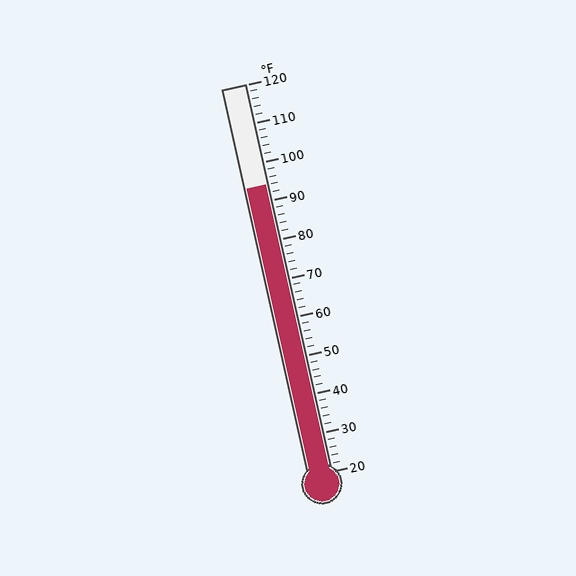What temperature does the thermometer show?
The thermometer shows approximately 94°F.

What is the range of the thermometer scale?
The thermometer scale ranges from 20°F to 120°F.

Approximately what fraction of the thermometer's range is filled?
The thermometer is filled to approximately 75% of its range.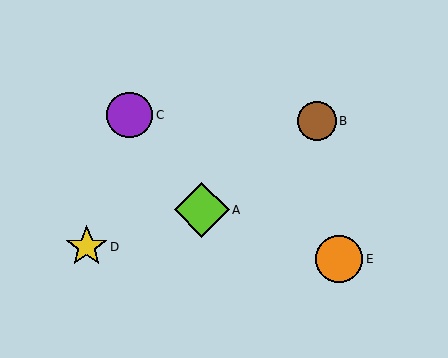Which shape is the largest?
The lime diamond (labeled A) is the largest.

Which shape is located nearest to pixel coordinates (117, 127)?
The purple circle (labeled C) at (130, 115) is nearest to that location.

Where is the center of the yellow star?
The center of the yellow star is at (87, 247).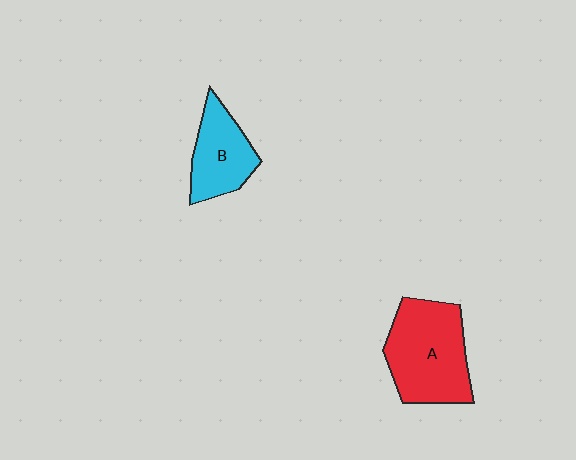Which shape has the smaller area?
Shape B (cyan).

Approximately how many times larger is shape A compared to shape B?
Approximately 1.6 times.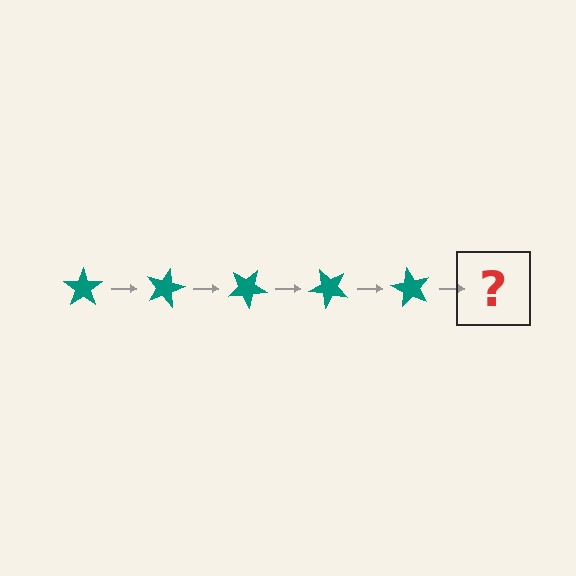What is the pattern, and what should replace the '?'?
The pattern is that the star rotates 15 degrees each step. The '?' should be a teal star rotated 75 degrees.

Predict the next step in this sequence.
The next step is a teal star rotated 75 degrees.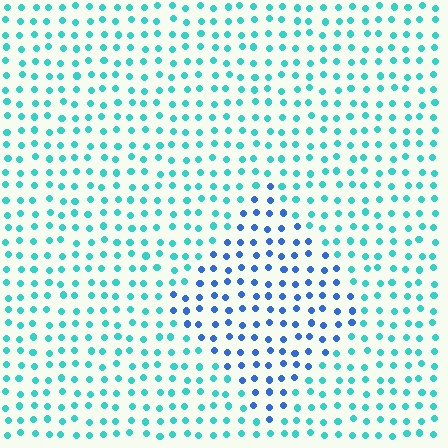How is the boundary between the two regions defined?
The boundary is defined purely by a slight shift in hue (about 44 degrees). Spacing, size, and orientation are identical on both sides.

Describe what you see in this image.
The image is filled with small cyan elements in a uniform arrangement. A diamond-shaped region is visible where the elements are tinted to a slightly different hue, forming a subtle color boundary.